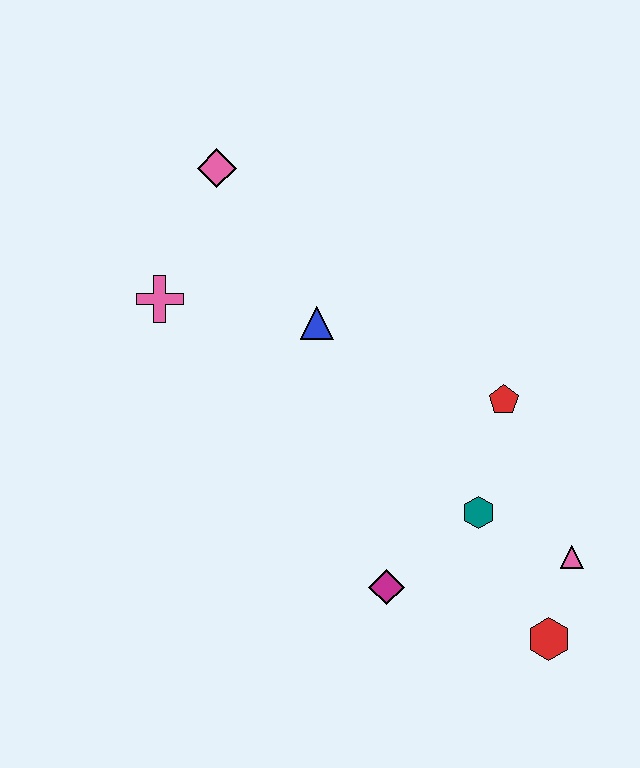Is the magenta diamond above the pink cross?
No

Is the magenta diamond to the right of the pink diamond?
Yes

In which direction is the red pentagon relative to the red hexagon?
The red pentagon is above the red hexagon.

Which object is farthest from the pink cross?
The red hexagon is farthest from the pink cross.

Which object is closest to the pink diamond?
The pink cross is closest to the pink diamond.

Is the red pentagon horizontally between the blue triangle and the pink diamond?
No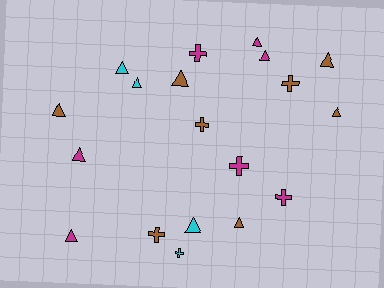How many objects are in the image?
There are 19 objects.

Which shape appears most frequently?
Triangle, with 12 objects.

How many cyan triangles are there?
There are 3 cyan triangles.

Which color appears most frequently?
Brown, with 8 objects.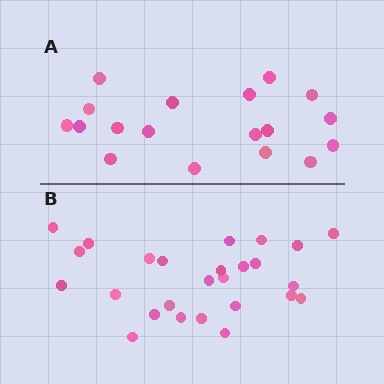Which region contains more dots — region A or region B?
Region B (the bottom region) has more dots.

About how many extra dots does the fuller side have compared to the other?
Region B has roughly 8 or so more dots than region A.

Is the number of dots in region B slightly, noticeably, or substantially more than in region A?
Region B has noticeably more, but not dramatically so. The ratio is roughly 1.4 to 1.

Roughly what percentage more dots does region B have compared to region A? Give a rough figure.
About 45% more.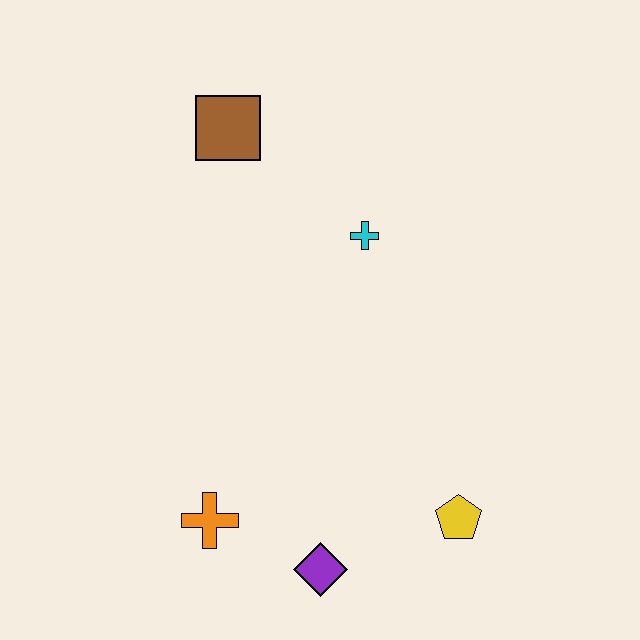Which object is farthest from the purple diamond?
The brown square is farthest from the purple diamond.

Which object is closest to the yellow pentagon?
The purple diamond is closest to the yellow pentagon.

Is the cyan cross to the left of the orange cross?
No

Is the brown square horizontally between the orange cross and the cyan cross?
Yes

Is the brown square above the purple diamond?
Yes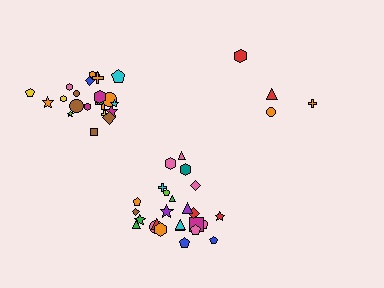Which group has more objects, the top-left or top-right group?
The top-left group.